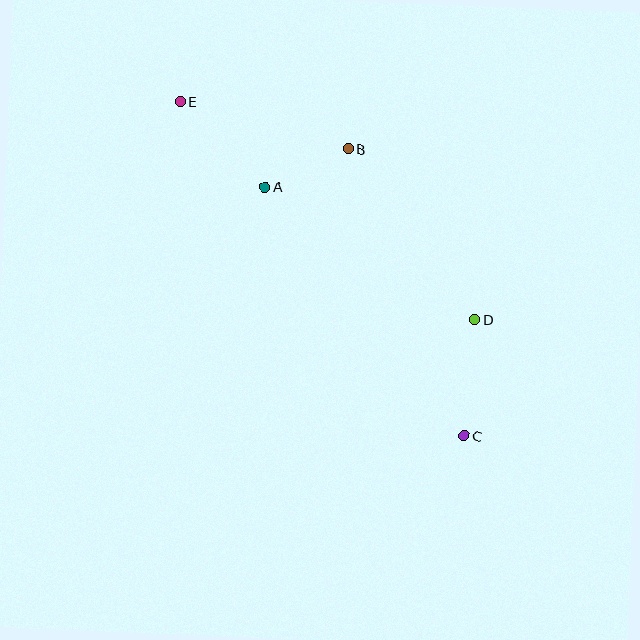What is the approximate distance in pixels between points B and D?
The distance between B and D is approximately 213 pixels.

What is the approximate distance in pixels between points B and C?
The distance between B and C is approximately 310 pixels.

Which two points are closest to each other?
Points A and B are closest to each other.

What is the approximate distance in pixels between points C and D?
The distance between C and D is approximately 117 pixels.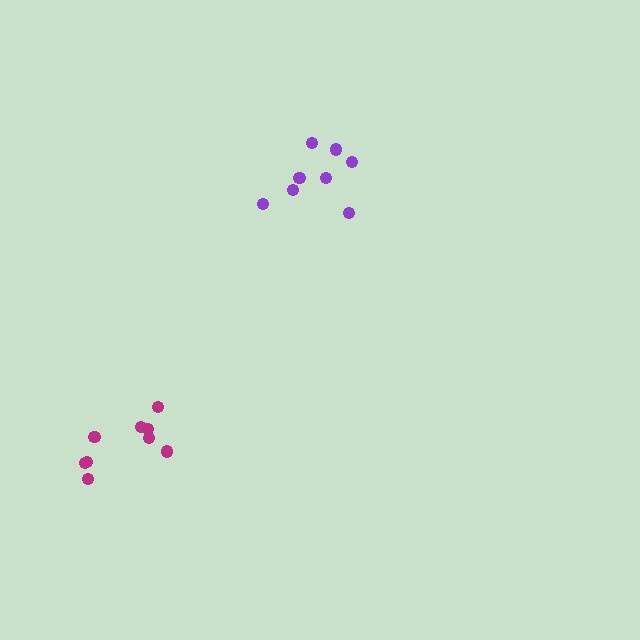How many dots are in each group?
Group 1: 8 dots, Group 2: 9 dots (17 total).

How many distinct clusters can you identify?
There are 2 distinct clusters.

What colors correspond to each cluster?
The clusters are colored: purple, magenta.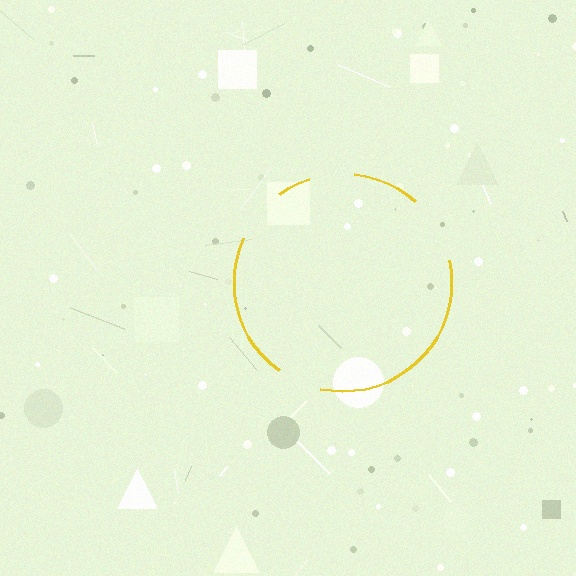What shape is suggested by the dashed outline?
The dashed outline suggests a circle.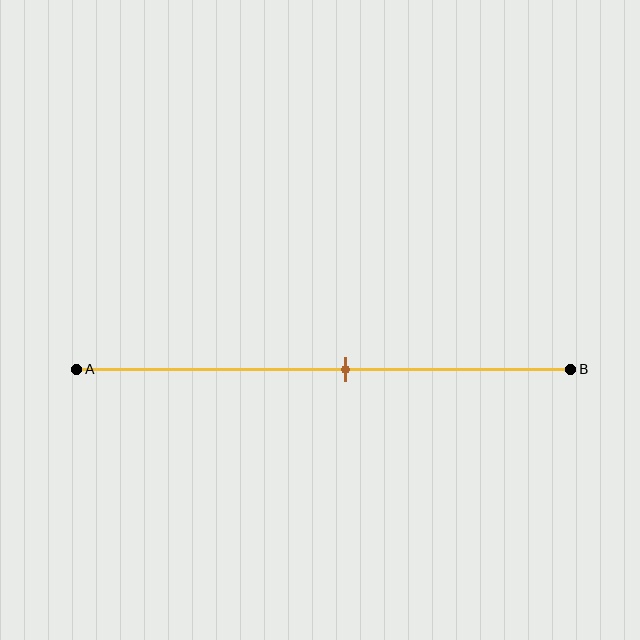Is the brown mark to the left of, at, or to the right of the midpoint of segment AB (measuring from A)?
The brown mark is to the right of the midpoint of segment AB.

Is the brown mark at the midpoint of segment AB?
No, the mark is at about 55% from A, not at the 50% midpoint.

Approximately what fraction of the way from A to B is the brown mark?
The brown mark is approximately 55% of the way from A to B.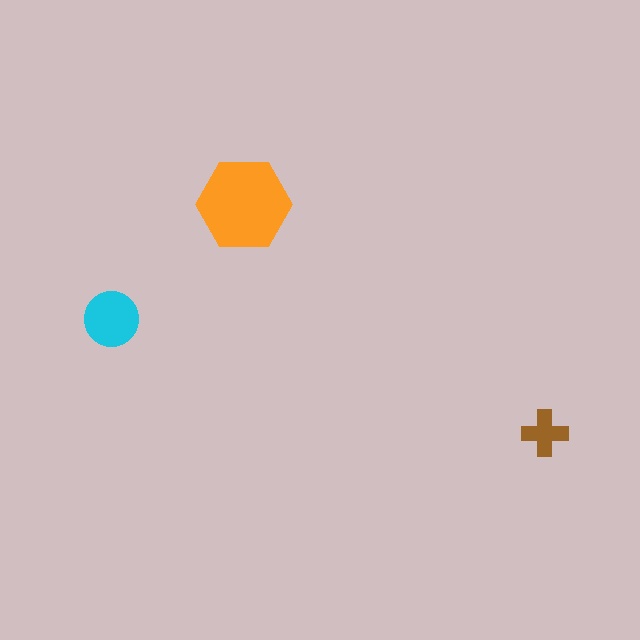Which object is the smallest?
The brown cross.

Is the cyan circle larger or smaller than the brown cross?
Larger.